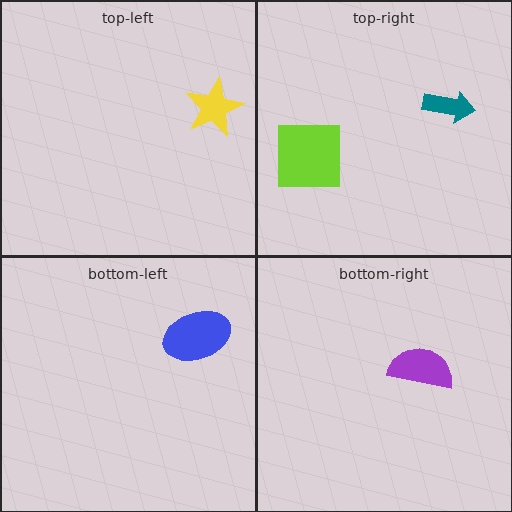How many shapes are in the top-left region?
1.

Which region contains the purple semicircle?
The bottom-right region.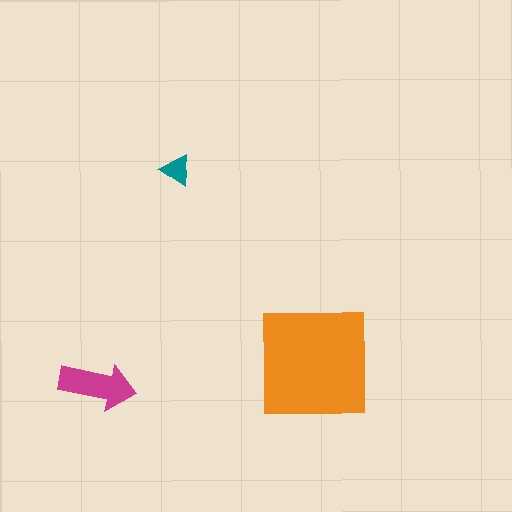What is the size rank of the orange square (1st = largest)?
1st.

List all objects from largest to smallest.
The orange square, the magenta arrow, the teal triangle.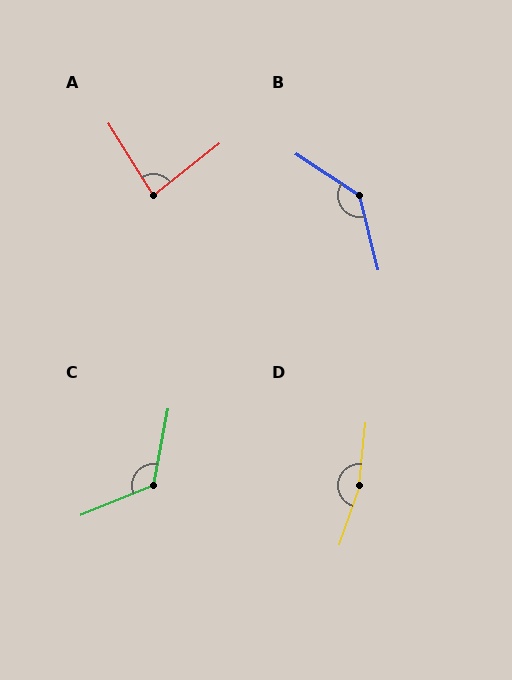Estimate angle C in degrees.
Approximately 123 degrees.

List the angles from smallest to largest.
A (83°), C (123°), B (137°), D (167°).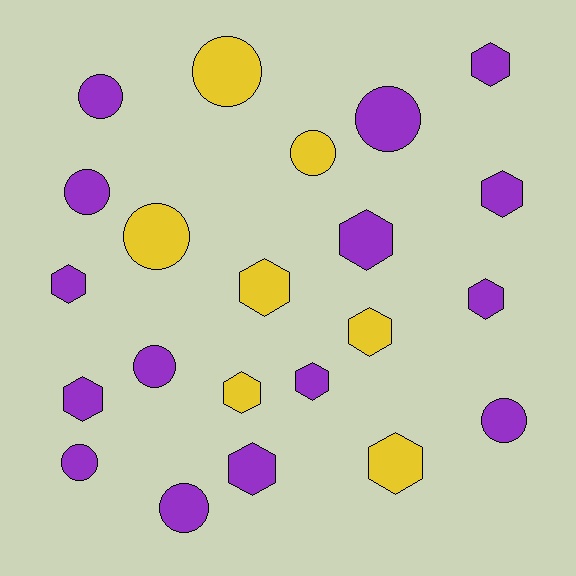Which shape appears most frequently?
Hexagon, with 12 objects.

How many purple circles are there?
There are 7 purple circles.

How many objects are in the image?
There are 22 objects.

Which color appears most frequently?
Purple, with 15 objects.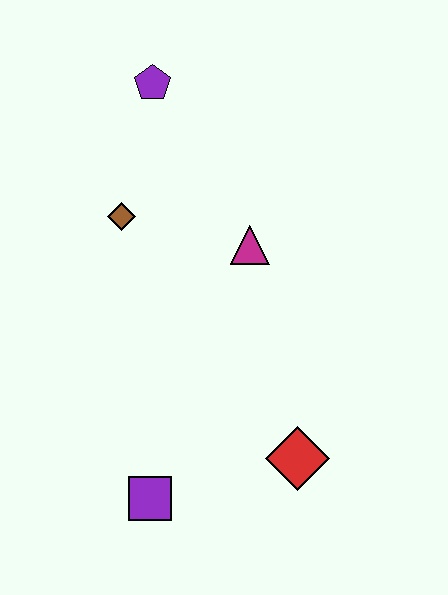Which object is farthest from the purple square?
The purple pentagon is farthest from the purple square.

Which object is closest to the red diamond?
The purple square is closest to the red diamond.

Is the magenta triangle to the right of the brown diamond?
Yes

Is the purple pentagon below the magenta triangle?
No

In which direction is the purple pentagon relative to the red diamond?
The purple pentagon is above the red diamond.